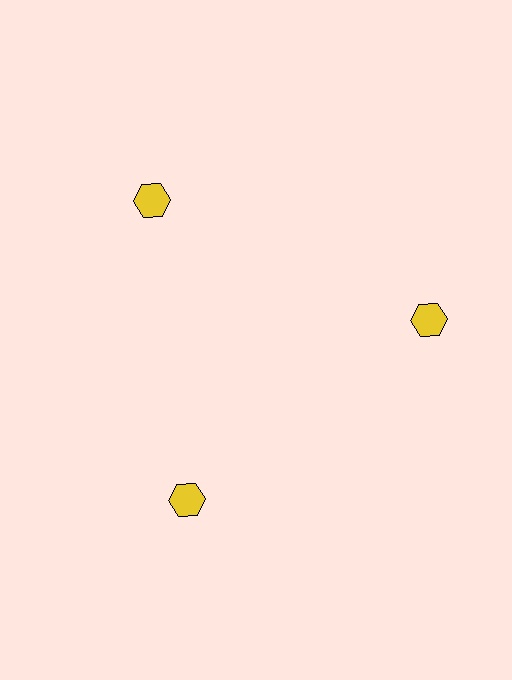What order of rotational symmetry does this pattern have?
This pattern has 3-fold rotational symmetry.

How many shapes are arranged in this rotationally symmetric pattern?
There are 3 shapes, arranged in 3 groups of 1.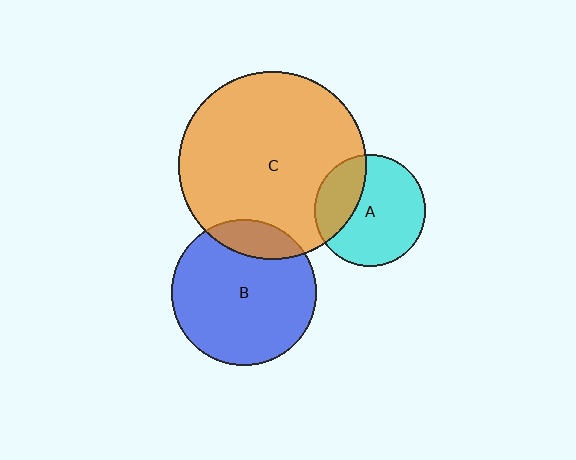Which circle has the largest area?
Circle C (orange).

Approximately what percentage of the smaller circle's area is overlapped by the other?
Approximately 30%.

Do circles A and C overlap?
Yes.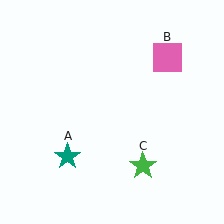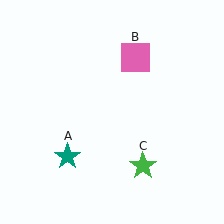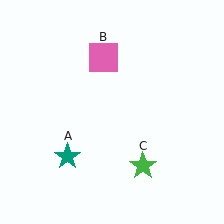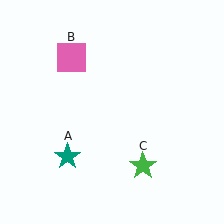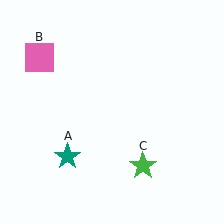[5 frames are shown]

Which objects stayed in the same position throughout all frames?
Teal star (object A) and green star (object C) remained stationary.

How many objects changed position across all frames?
1 object changed position: pink square (object B).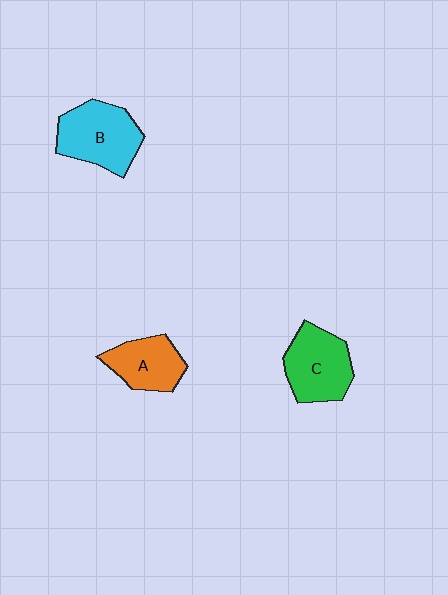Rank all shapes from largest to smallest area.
From largest to smallest: B (cyan), C (green), A (orange).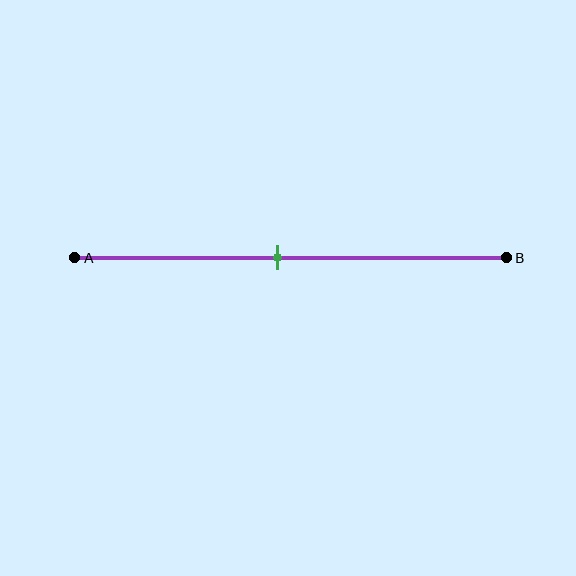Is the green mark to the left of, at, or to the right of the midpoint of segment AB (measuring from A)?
The green mark is to the left of the midpoint of segment AB.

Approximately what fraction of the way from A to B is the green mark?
The green mark is approximately 45% of the way from A to B.